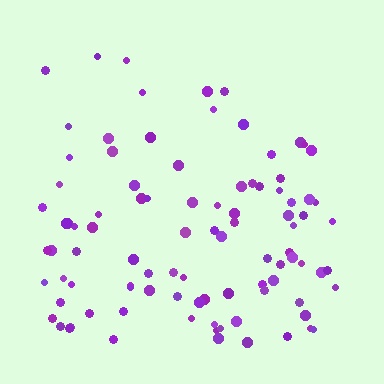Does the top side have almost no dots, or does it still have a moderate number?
Still a moderate number, just noticeably fewer than the bottom.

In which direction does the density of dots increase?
From top to bottom, with the bottom side densest.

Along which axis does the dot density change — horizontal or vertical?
Vertical.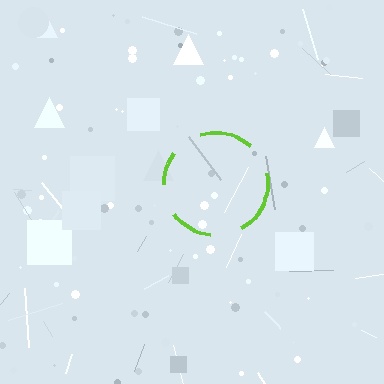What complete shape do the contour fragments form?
The contour fragments form a circle.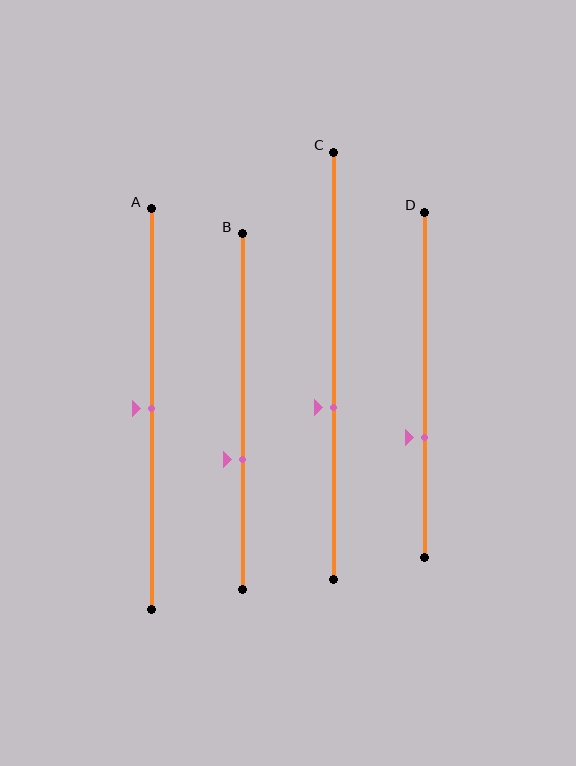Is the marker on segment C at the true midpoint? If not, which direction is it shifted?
No, the marker on segment C is shifted downward by about 10% of the segment length.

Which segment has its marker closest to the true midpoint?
Segment A has its marker closest to the true midpoint.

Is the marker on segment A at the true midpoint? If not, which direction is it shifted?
Yes, the marker on segment A is at the true midpoint.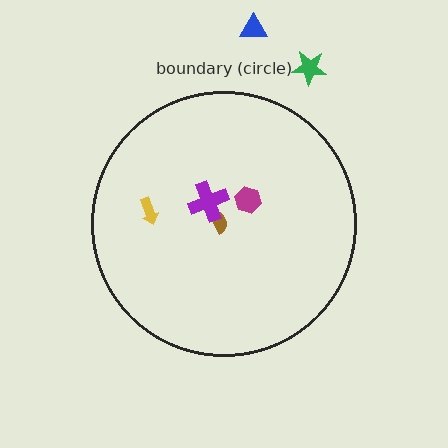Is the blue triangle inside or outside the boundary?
Outside.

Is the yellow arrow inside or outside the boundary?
Inside.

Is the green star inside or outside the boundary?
Outside.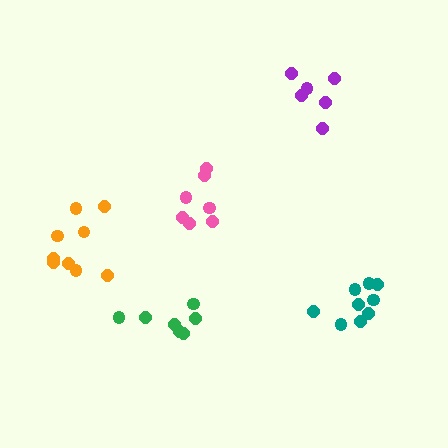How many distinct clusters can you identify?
There are 5 distinct clusters.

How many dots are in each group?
Group 1: 7 dots, Group 2: 9 dots, Group 3: 6 dots, Group 4: 7 dots, Group 5: 9 dots (38 total).